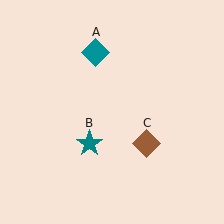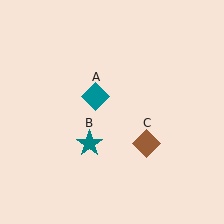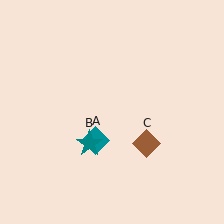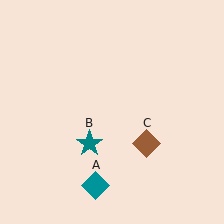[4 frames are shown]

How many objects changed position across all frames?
1 object changed position: teal diamond (object A).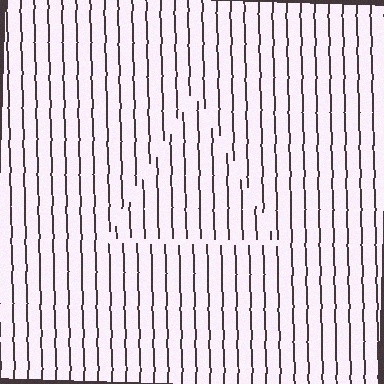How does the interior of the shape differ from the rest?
The interior of the shape contains the same grating, shifted by half a period — the contour is defined by the phase discontinuity where line-ends from the inner and outer gratings abut.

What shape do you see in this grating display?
An illusory triangle. The interior of the shape contains the same grating, shifted by half a period — the contour is defined by the phase discontinuity where line-ends from the inner and outer gratings abut.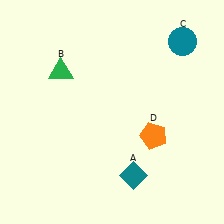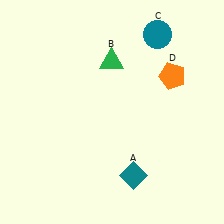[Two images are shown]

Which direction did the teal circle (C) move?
The teal circle (C) moved left.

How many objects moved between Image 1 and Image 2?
3 objects moved between the two images.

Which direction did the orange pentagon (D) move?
The orange pentagon (D) moved up.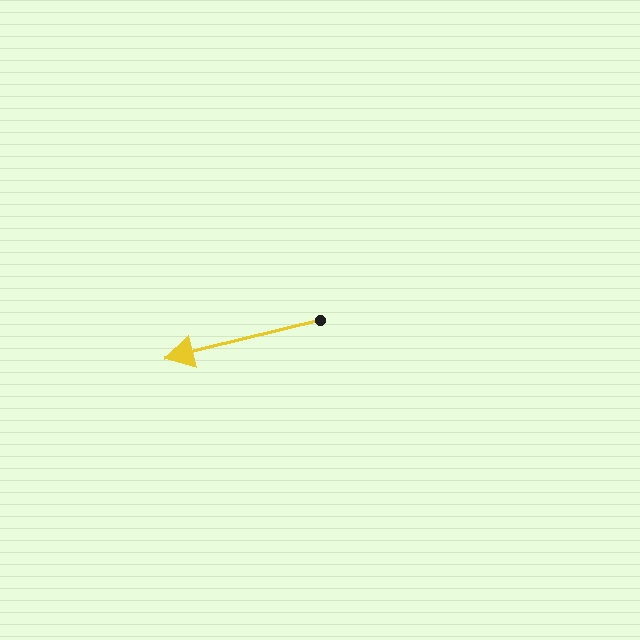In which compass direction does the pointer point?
West.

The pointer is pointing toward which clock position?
Roughly 9 o'clock.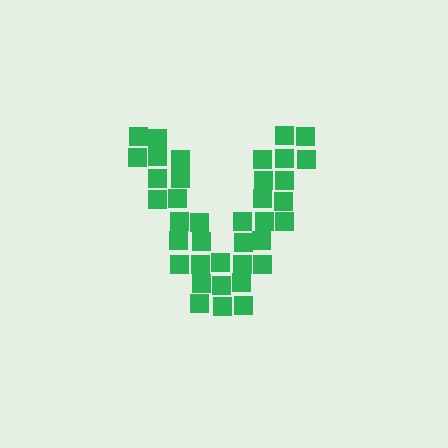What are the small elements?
The small elements are squares.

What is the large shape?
The large shape is the letter V.